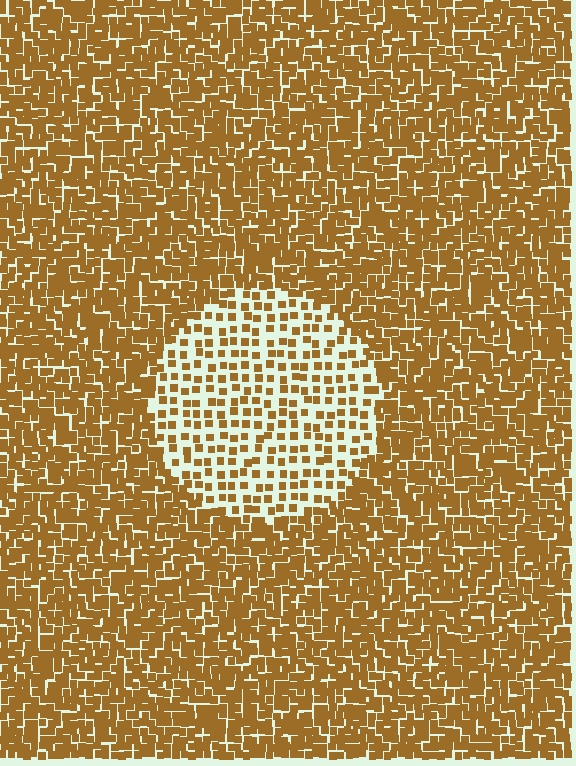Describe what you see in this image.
The image contains small brown elements arranged at two different densities. A circle-shaped region is visible where the elements are less densely packed than the surrounding area.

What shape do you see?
I see a circle.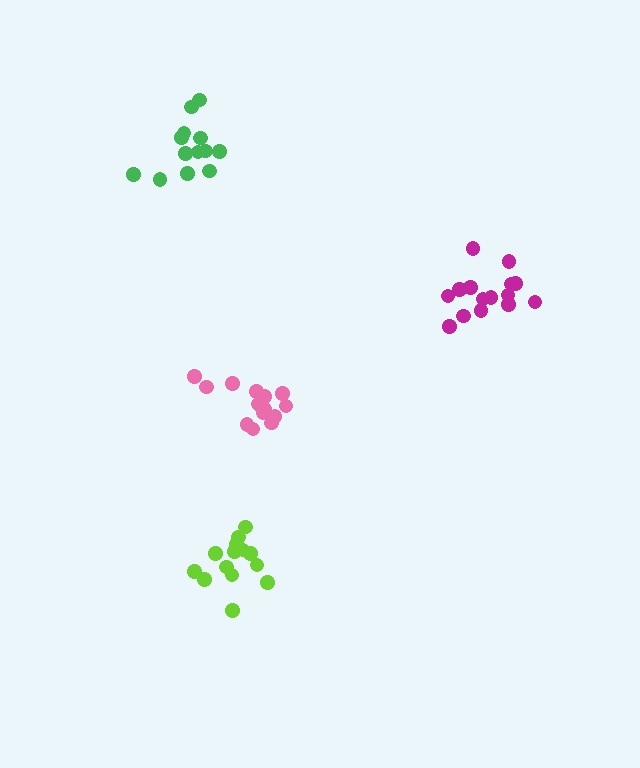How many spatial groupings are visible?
There are 4 spatial groupings.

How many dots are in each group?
Group 1: 15 dots, Group 2: 14 dots, Group 3: 15 dots, Group 4: 13 dots (57 total).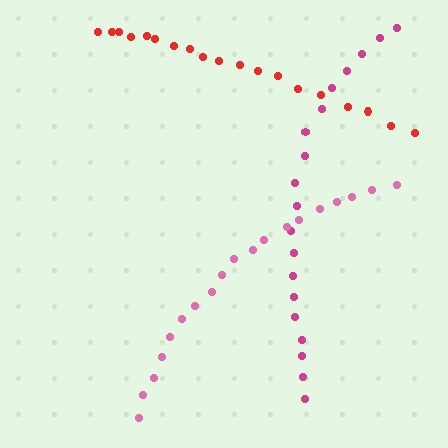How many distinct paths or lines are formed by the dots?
There are 3 distinct paths.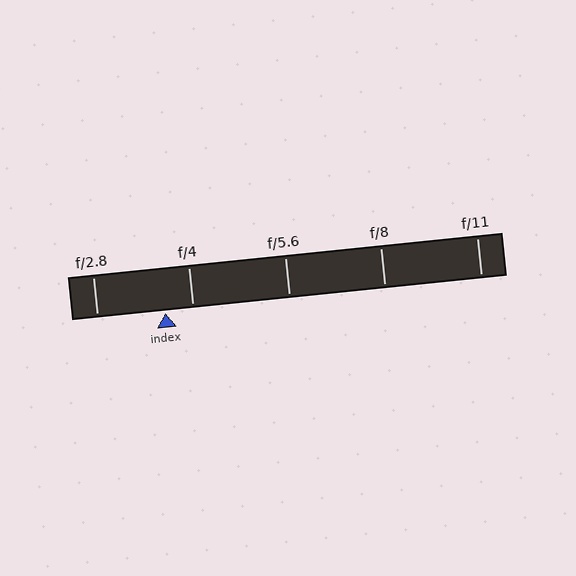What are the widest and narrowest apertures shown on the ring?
The widest aperture shown is f/2.8 and the narrowest is f/11.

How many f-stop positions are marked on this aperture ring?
There are 5 f-stop positions marked.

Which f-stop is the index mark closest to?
The index mark is closest to f/4.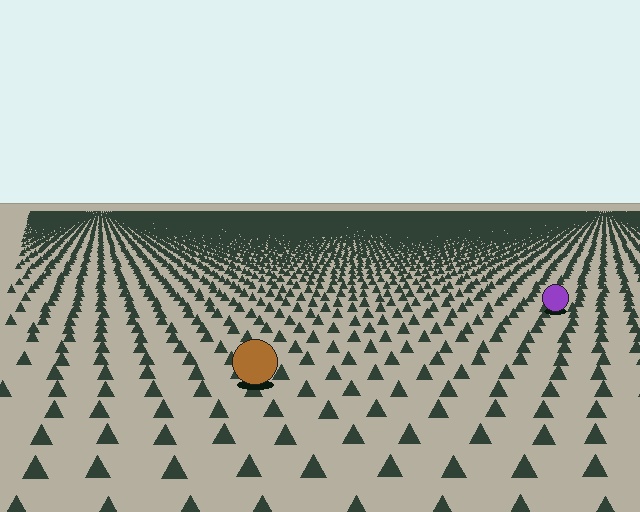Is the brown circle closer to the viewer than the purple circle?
Yes. The brown circle is closer — you can tell from the texture gradient: the ground texture is coarser near it.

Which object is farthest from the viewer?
The purple circle is farthest from the viewer. It appears smaller and the ground texture around it is denser.